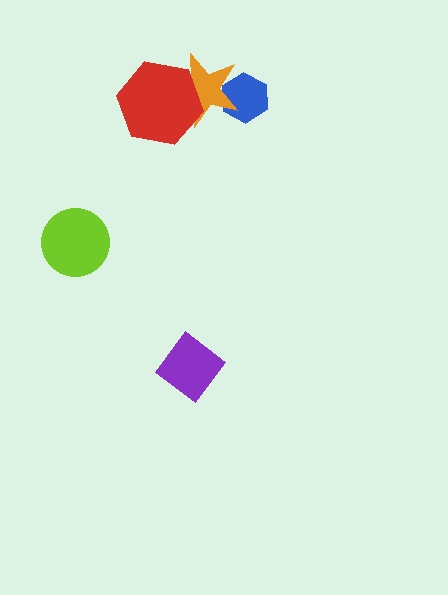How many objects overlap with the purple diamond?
0 objects overlap with the purple diamond.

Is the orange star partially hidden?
Yes, it is partially covered by another shape.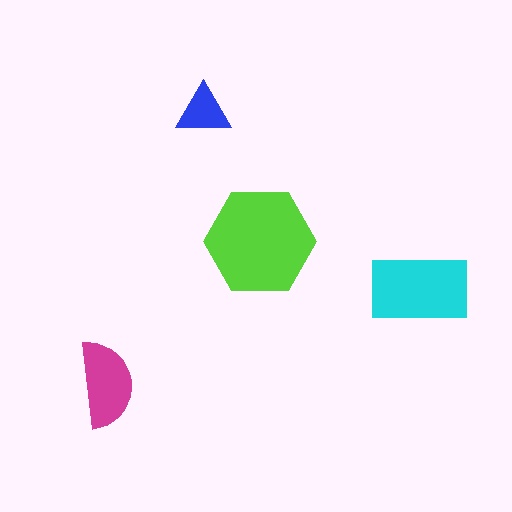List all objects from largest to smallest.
The lime hexagon, the cyan rectangle, the magenta semicircle, the blue triangle.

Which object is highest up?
The blue triangle is topmost.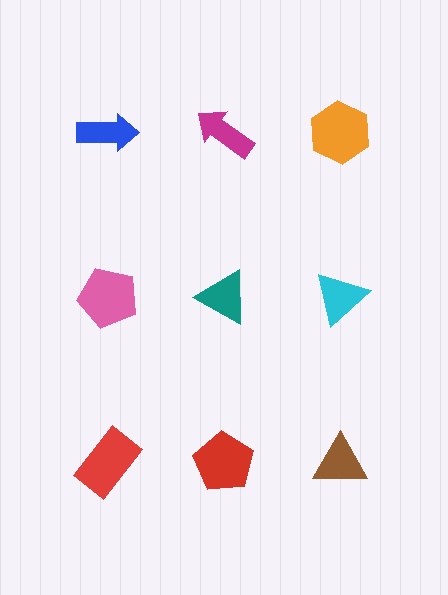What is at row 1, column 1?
A blue arrow.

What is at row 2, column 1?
A pink pentagon.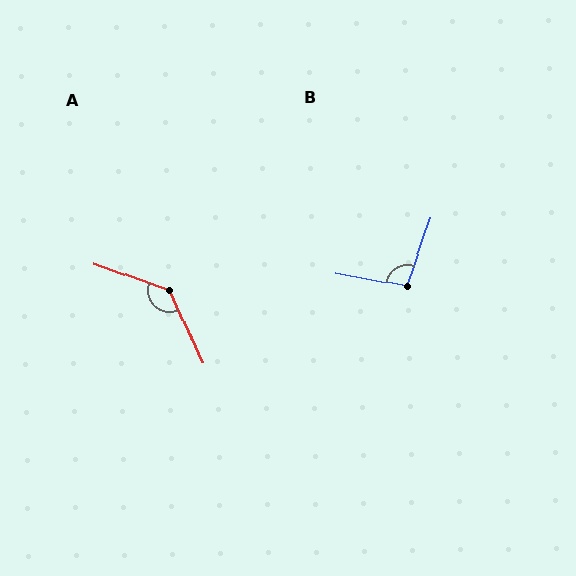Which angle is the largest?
A, at approximately 134 degrees.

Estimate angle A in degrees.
Approximately 134 degrees.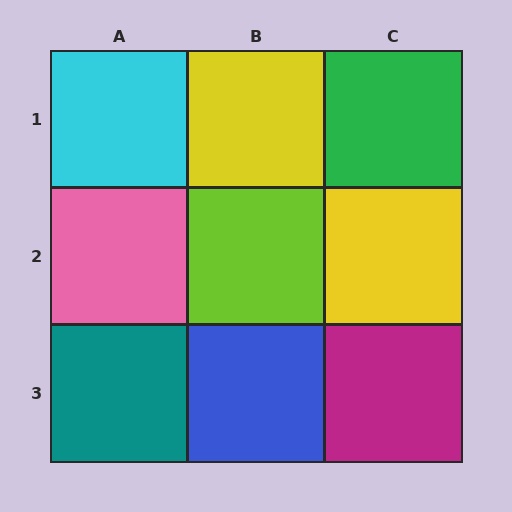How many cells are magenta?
1 cell is magenta.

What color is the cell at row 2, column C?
Yellow.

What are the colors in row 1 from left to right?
Cyan, yellow, green.